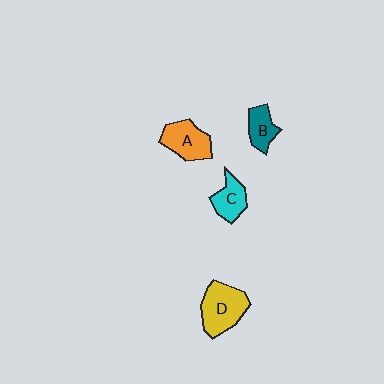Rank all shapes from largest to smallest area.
From largest to smallest: D (yellow), A (orange), C (cyan), B (teal).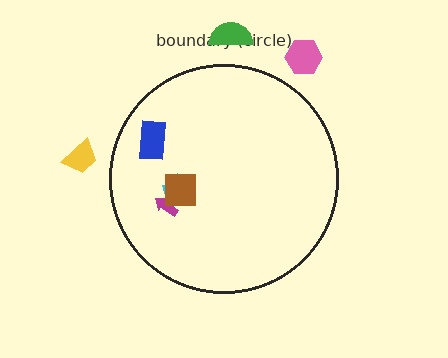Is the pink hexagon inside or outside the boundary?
Outside.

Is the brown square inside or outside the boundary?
Inside.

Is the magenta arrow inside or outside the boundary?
Inside.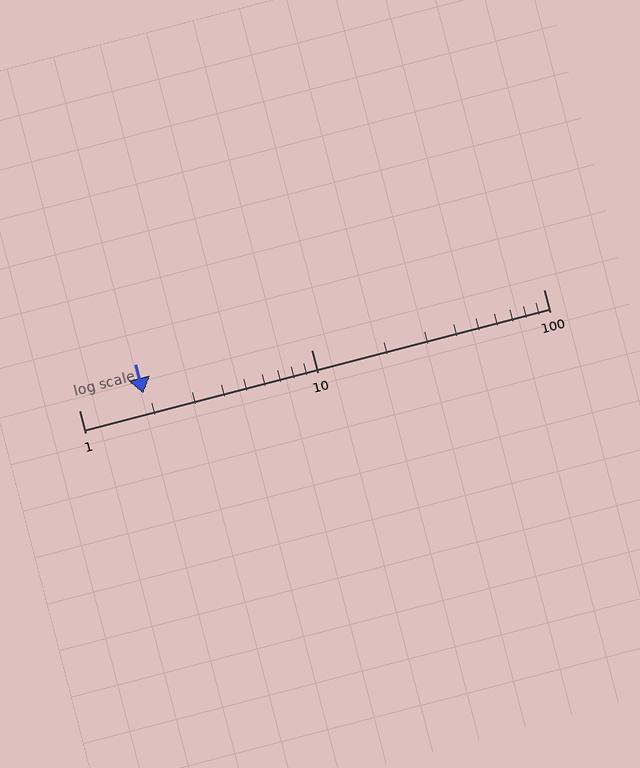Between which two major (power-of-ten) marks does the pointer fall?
The pointer is between 1 and 10.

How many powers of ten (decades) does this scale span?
The scale spans 2 decades, from 1 to 100.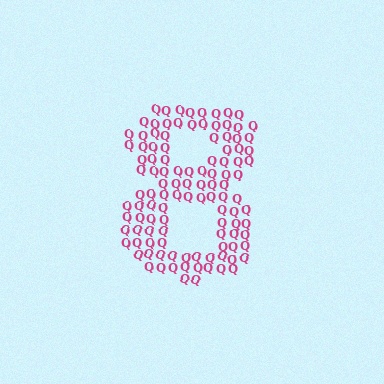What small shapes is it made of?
It is made of small letter Q's.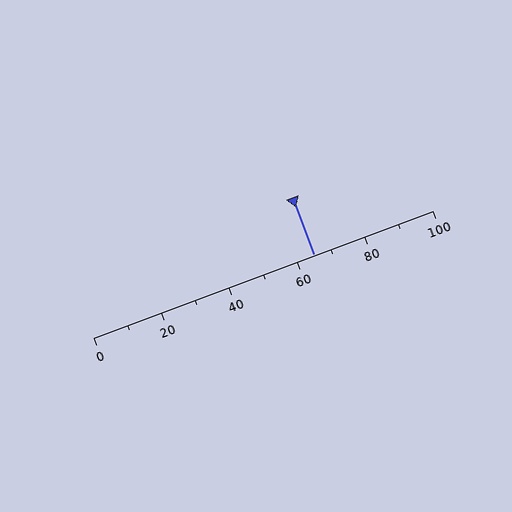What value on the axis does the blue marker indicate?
The marker indicates approximately 65.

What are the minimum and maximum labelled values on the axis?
The axis runs from 0 to 100.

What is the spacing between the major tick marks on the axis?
The major ticks are spaced 20 apart.